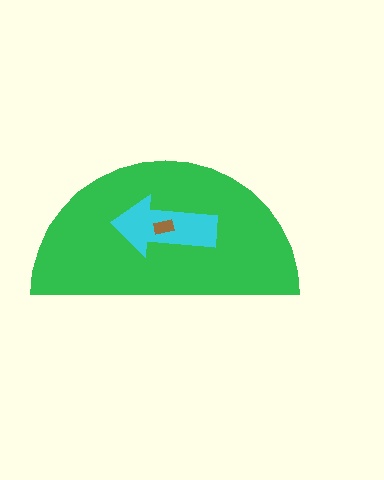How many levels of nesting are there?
3.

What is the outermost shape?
The green semicircle.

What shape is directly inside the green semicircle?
The cyan arrow.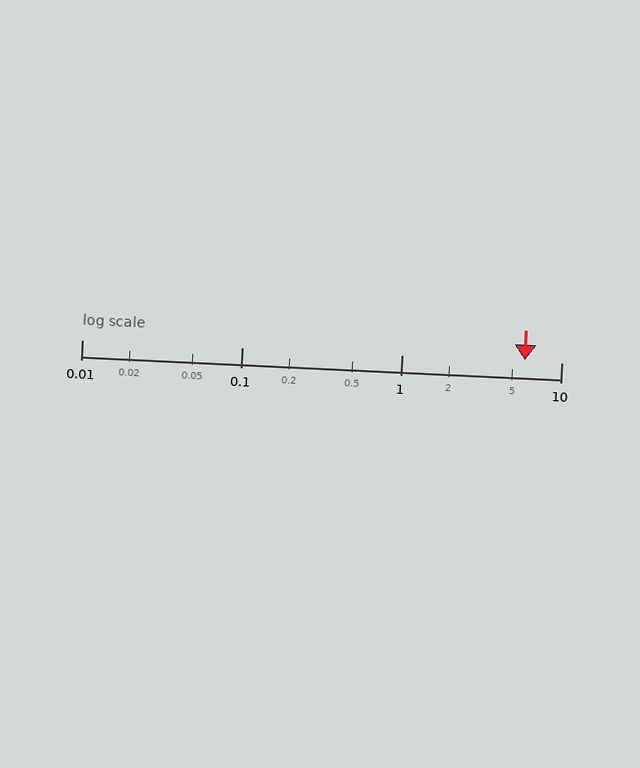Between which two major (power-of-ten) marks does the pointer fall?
The pointer is between 1 and 10.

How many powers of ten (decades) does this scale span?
The scale spans 3 decades, from 0.01 to 10.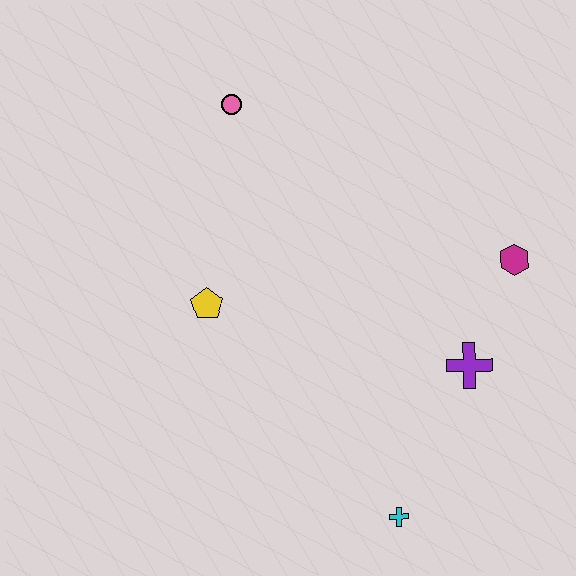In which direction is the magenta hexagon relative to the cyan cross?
The magenta hexagon is above the cyan cross.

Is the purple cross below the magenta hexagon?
Yes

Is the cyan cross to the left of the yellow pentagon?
No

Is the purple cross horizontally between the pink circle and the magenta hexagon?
Yes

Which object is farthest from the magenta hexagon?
The pink circle is farthest from the magenta hexagon.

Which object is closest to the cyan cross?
The purple cross is closest to the cyan cross.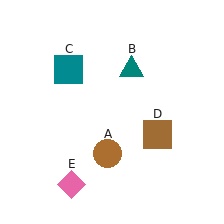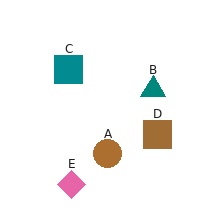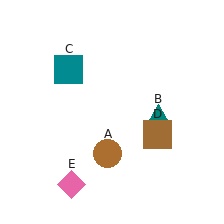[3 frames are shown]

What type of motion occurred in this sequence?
The teal triangle (object B) rotated clockwise around the center of the scene.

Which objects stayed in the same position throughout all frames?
Brown circle (object A) and teal square (object C) and brown square (object D) and pink diamond (object E) remained stationary.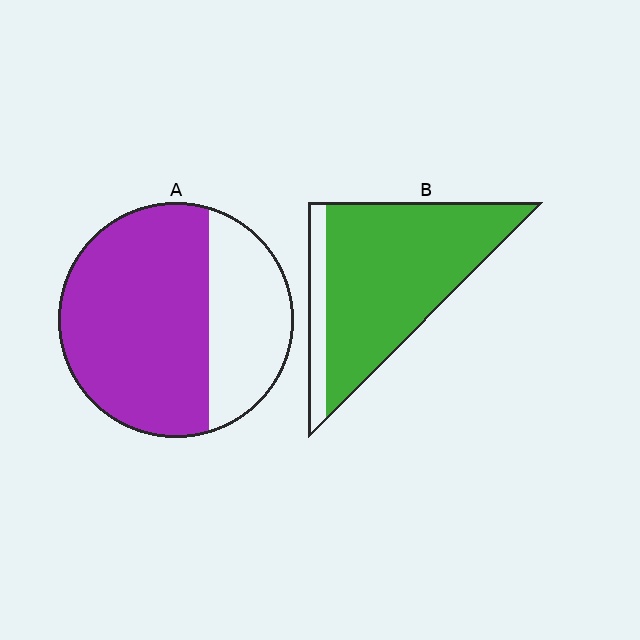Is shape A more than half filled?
Yes.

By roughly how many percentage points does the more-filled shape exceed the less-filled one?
By roughly 20 percentage points (B over A).